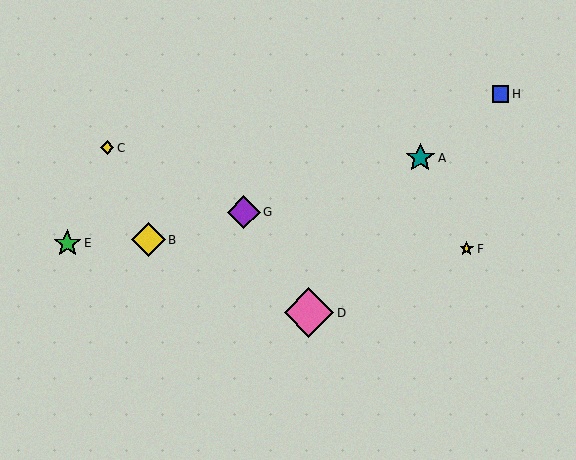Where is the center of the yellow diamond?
The center of the yellow diamond is at (107, 148).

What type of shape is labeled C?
Shape C is a yellow diamond.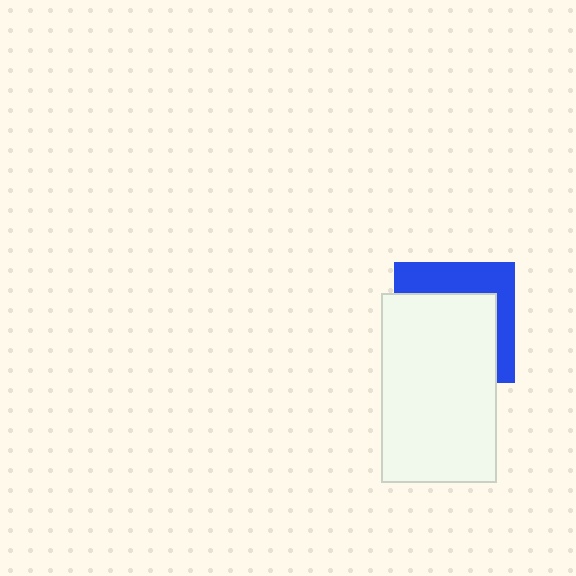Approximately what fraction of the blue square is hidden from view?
Roughly 63% of the blue square is hidden behind the white rectangle.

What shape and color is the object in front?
The object in front is a white rectangle.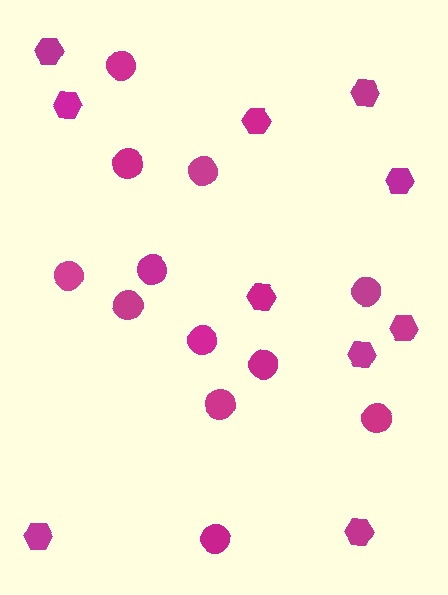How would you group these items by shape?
There are 2 groups: one group of circles (12) and one group of hexagons (10).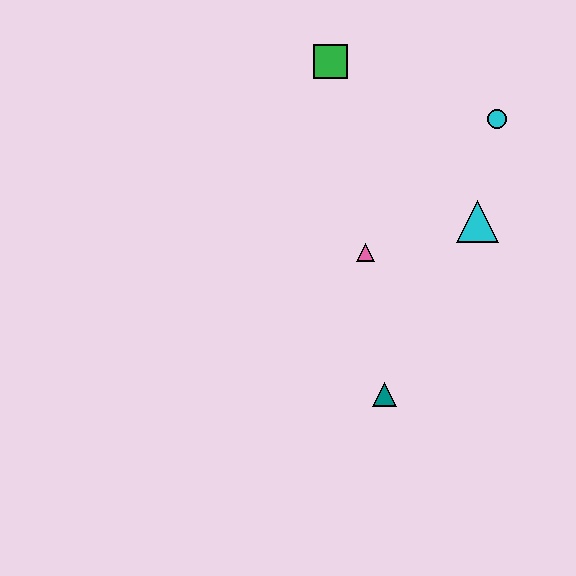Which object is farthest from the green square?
The teal triangle is farthest from the green square.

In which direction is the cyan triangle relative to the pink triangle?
The cyan triangle is to the right of the pink triangle.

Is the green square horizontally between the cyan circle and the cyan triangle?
No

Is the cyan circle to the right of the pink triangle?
Yes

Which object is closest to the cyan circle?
The cyan triangle is closest to the cyan circle.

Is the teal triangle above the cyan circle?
No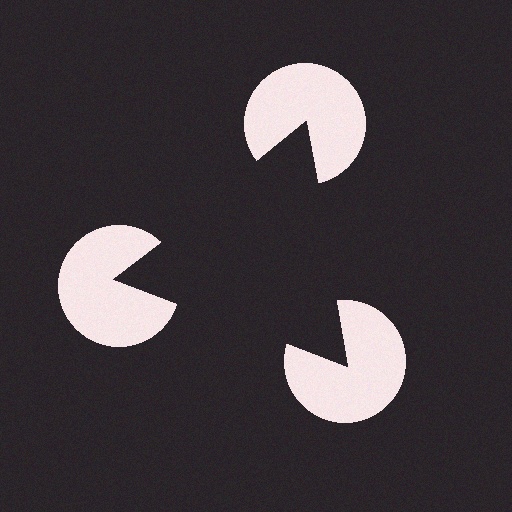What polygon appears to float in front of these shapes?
An illusory triangle — its edges are inferred from the aligned wedge cuts in the pac-man discs, not physically drawn.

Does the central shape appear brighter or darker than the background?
It typically appears slightly darker than the background, even though no actual brightness change is drawn.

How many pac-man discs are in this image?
There are 3 — one at each vertex of the illusory triangle.